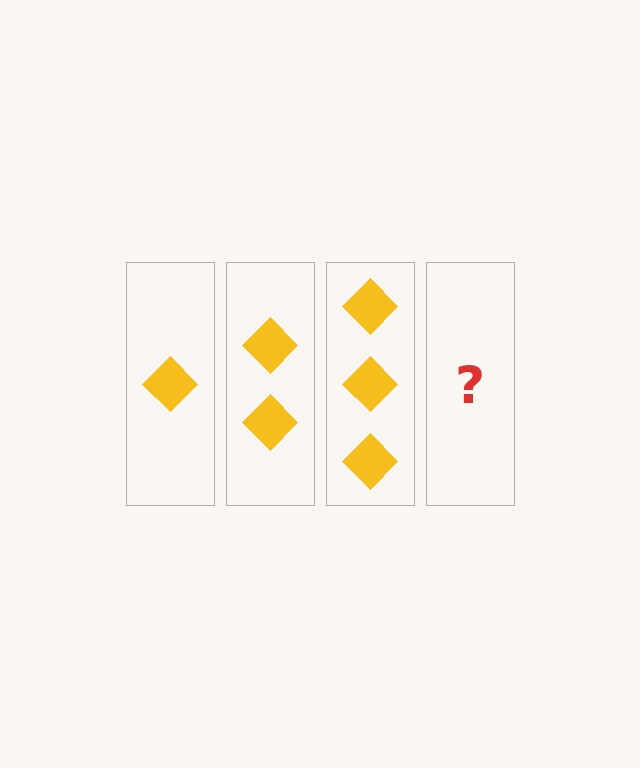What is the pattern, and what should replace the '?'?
The pattern is that each step adds one more diamond. The '?' should be 4 diamonds.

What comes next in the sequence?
The next element should be 4 diamonds.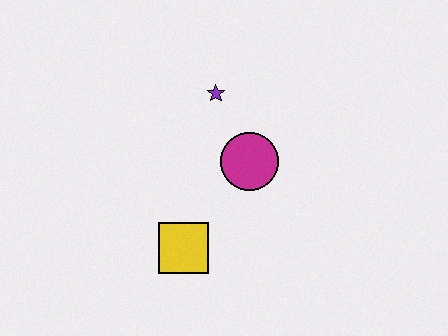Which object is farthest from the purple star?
The yellow square is farthest from the purple star.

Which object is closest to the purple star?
The magenta circle is closest to the purple star.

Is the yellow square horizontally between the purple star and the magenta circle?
No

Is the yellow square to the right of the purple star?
No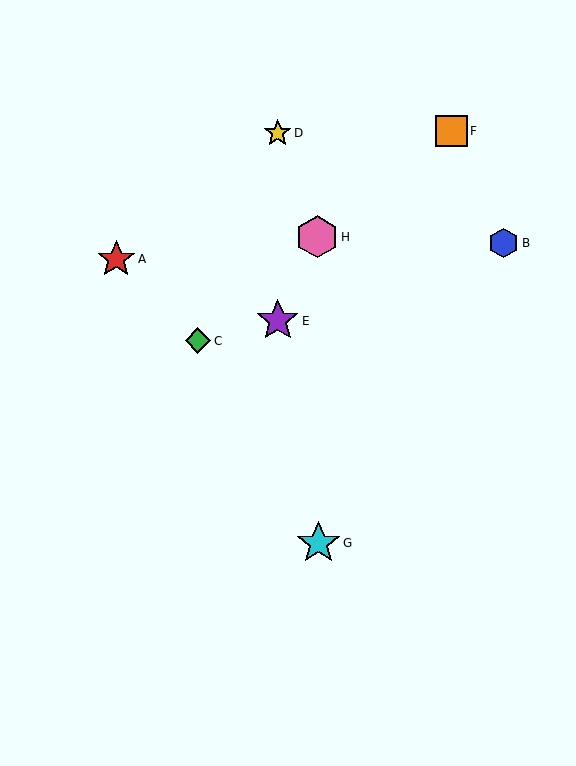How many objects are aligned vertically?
2 objects (D, E) are aligned vertically.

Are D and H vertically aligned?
No, D is at x≈278 and H is at x≈317.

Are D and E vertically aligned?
Yes, both are at x≈278.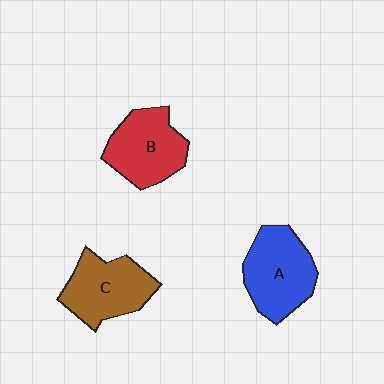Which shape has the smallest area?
Shape B (red).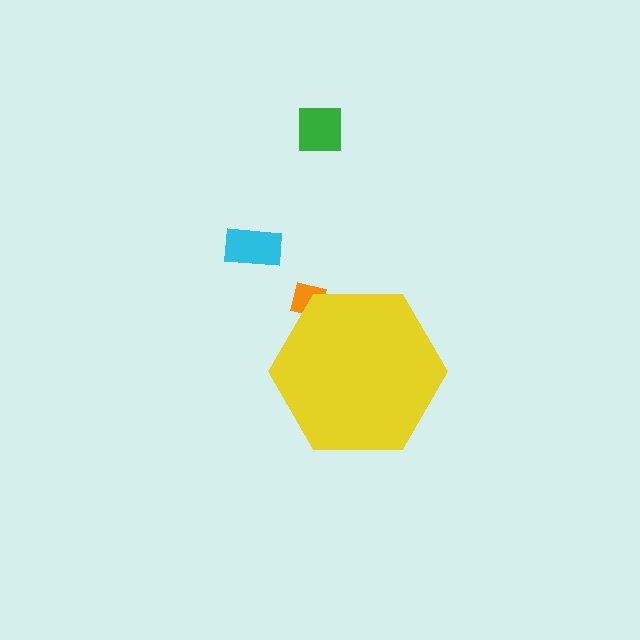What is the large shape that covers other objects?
A yellow hexagon.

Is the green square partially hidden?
No, the green square is fully visible.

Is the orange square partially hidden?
Yes, the orange square is partially hidden behind the yellow hexagon.